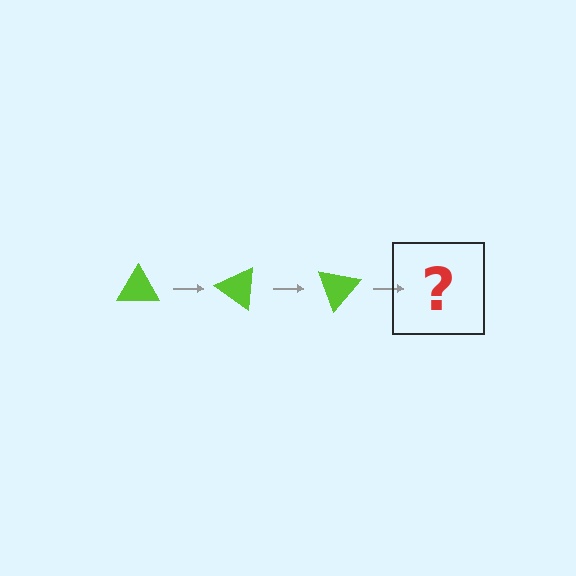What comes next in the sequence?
The next element should be a lime triangle rotated 105 degrees.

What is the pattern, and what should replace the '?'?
The pattern is that the triangle rotates 35 degrees each step. The '?' should be a lime triangle rotated 105 degrees.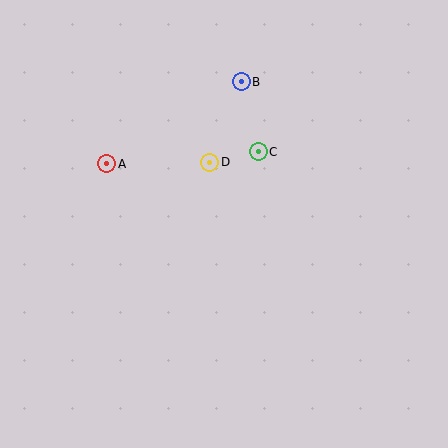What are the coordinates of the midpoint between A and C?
The midpoint between A and C is at (182, 158).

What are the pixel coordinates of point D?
Point D is at (210, 162).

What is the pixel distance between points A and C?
The distance between A and C is 152 pixels.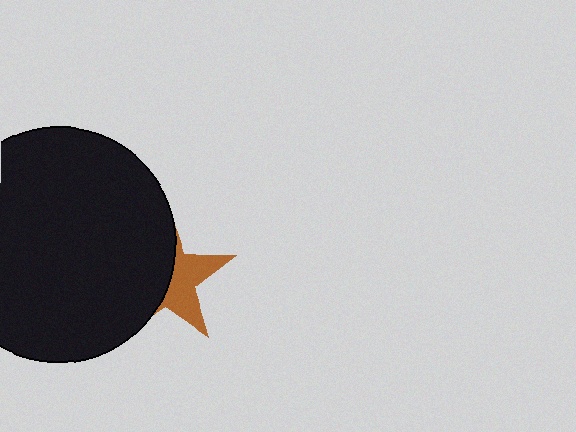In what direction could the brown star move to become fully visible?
The brown star could move right. That would shift it out from behind the black circle entirely.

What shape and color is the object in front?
The object in front is a black circle.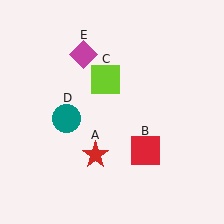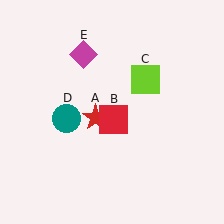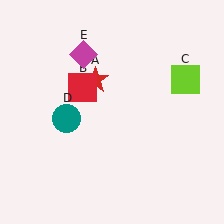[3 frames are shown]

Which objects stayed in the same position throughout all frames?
Teal circle (object D) and magenta diamond (object E) remained stationary.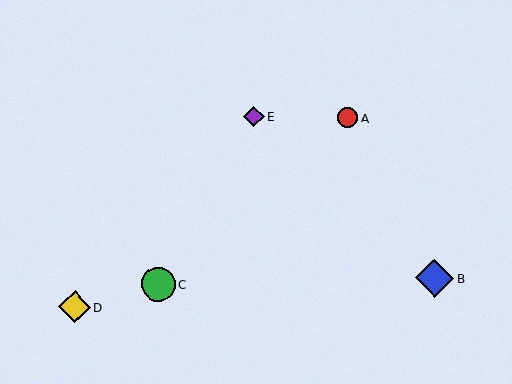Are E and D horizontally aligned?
No, E is at y≈117 and D is at y≈307.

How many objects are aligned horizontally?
2 objects (A, E) are aligned horizontally.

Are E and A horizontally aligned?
Yes, both are at y≈117.